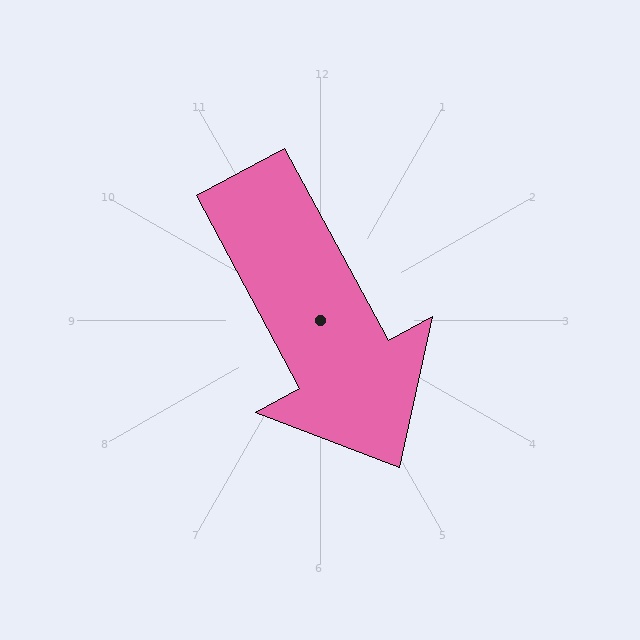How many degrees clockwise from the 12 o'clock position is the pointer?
Approximately 152 degrees.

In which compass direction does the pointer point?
Southeast.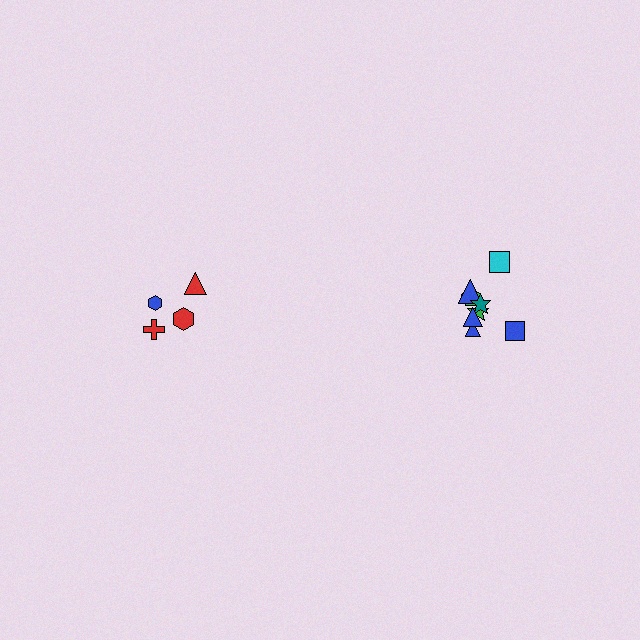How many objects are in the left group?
There are 4 objects.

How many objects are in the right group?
There are 8 objects.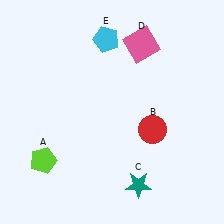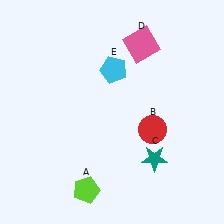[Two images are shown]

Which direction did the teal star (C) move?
The teal star (C) moved up.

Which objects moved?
The objects that moved are: the lime pentagon (A), the teal star (C), the cyan pentagon (E).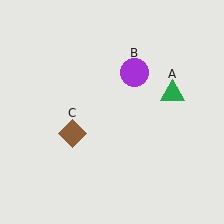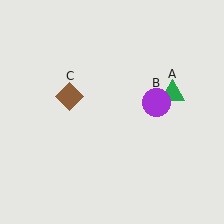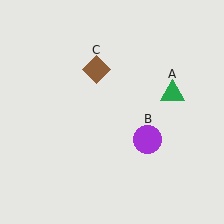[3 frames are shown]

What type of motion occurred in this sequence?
The purple circle (object B), brown diamond (object C) rotated clockwise around the center of the scene.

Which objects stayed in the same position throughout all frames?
Green triangle (object A) remained stationary.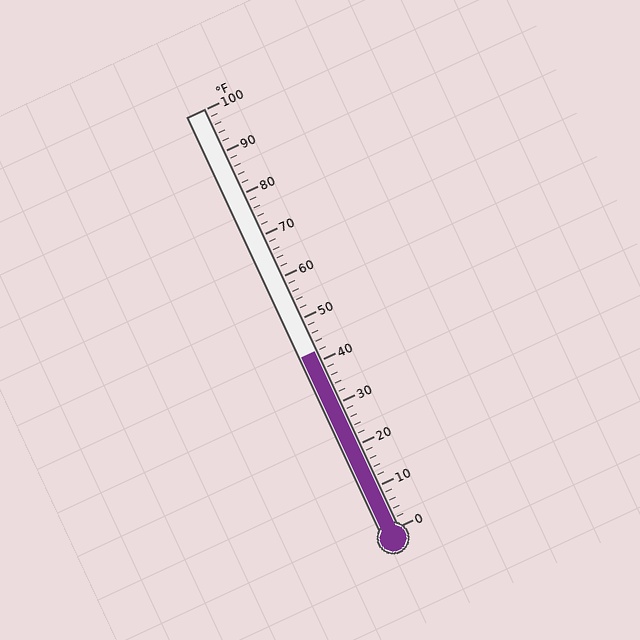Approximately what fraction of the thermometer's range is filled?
The thermometer is filled to approximately 40% of its range.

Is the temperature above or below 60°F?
The temperature is below 60°F.